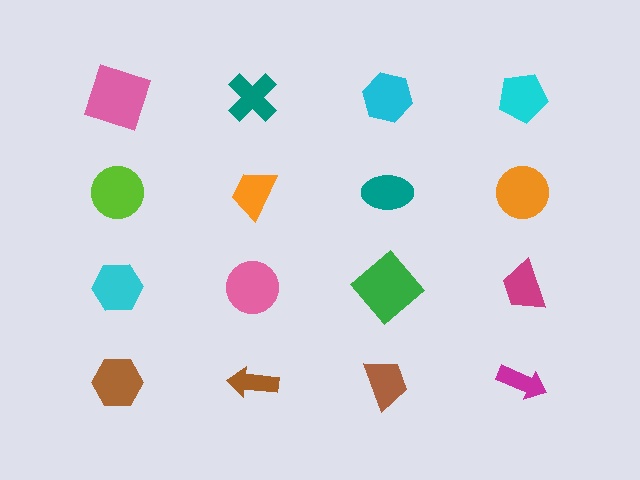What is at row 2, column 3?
A teal ellipse.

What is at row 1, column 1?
A pink square.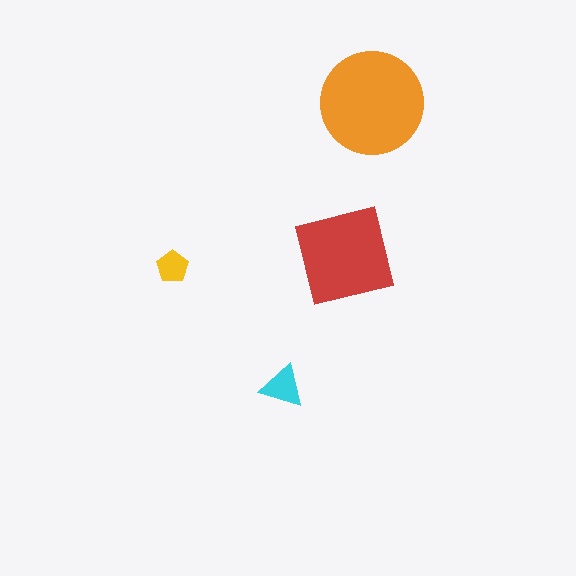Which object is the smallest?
The yellow pentagon.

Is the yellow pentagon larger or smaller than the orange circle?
Smaller.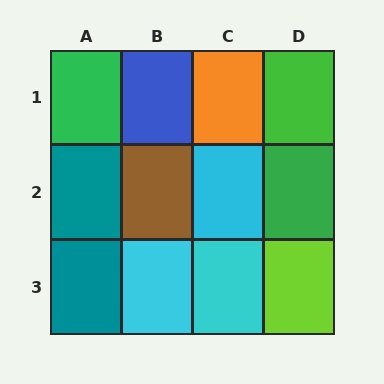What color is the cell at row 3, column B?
Cyan.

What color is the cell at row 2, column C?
Cyan.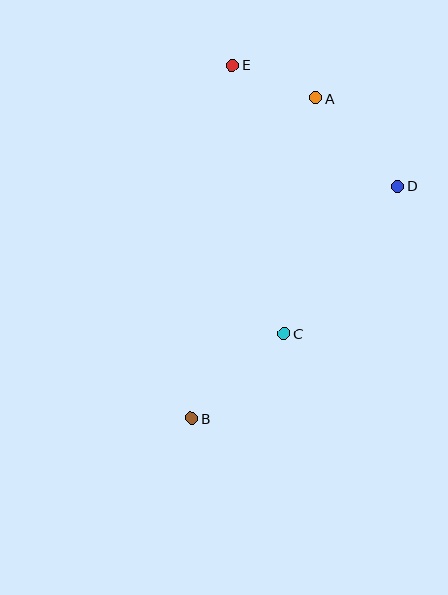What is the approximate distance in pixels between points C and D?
The distance between C and D is approximately 186 pixels.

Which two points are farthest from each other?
Points B and E are farthest from each other.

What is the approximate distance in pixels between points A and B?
The distance between A and B is approximately 343 pixels.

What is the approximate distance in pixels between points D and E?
The distance between D and E is approximately 204 pixels.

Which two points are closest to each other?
Points A and E are closest to each other.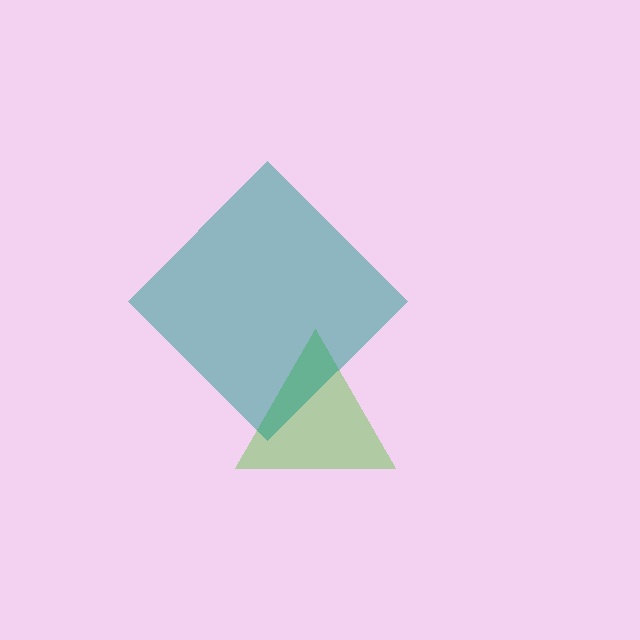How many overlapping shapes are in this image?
There are 2 overlapping shapes in the image.